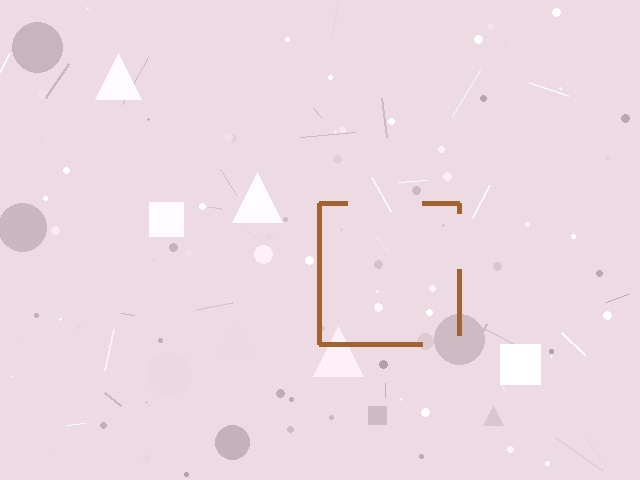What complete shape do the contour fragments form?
The contour fragments form a square.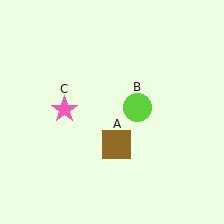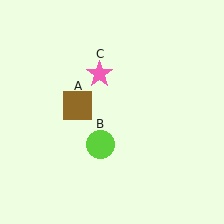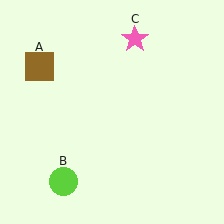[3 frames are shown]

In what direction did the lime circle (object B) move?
The lime circle (object B) moved down and to the left.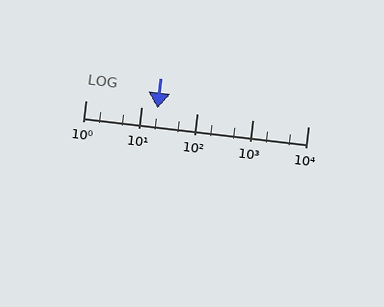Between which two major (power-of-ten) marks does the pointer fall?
The pointer is between 10 and 100.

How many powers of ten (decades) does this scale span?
The scale spans 4 decades, from 1 to 10000.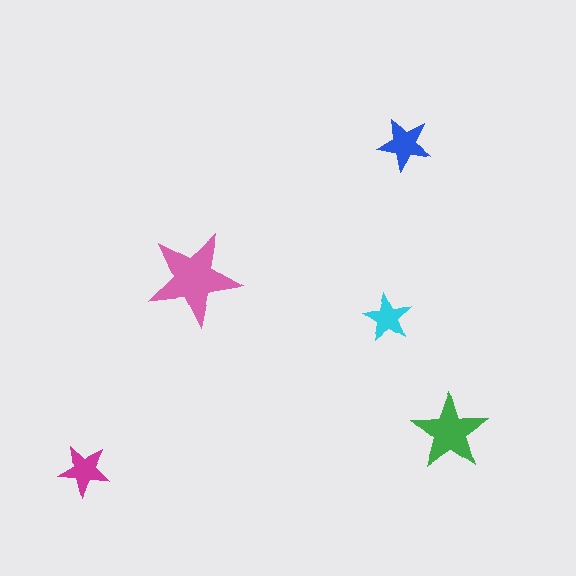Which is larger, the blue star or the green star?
The green one.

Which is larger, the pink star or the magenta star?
The pink one.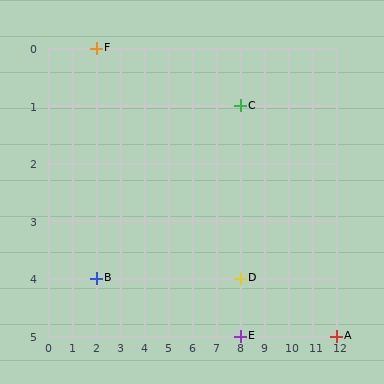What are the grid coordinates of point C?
Point C is at grid coordinates (8, 1).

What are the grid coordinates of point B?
Point B is at grid coordinates (2, 4).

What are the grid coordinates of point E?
Point E is at grid coordinates (8, 5).